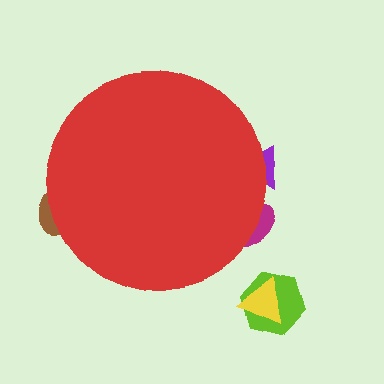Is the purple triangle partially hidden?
Yes, the purple triangle is partially hidden behind the red circle.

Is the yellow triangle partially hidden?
No, the yellow triangle is fully visible.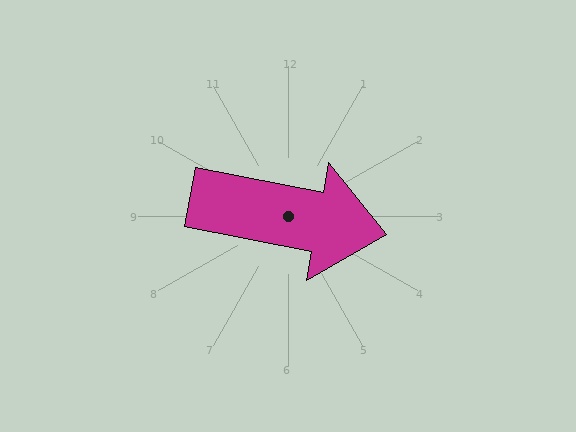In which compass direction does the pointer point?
East.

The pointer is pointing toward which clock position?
Roughly 3 o'clock.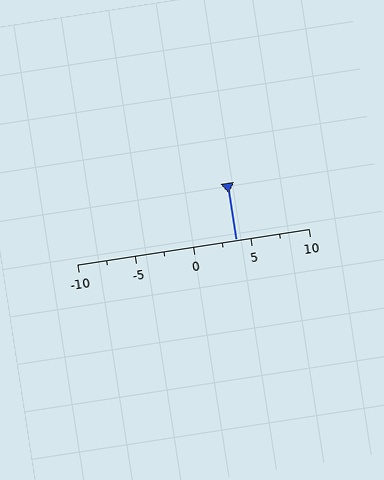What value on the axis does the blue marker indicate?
The marker indicates approximately 3.8.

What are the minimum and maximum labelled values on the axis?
The axis runs from -10 to 10.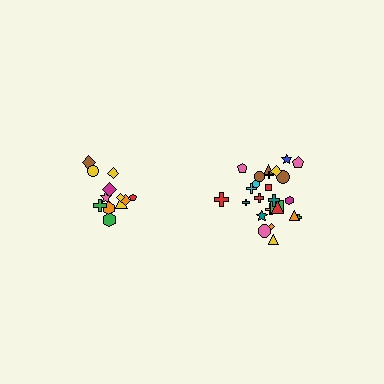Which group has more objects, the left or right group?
The right group.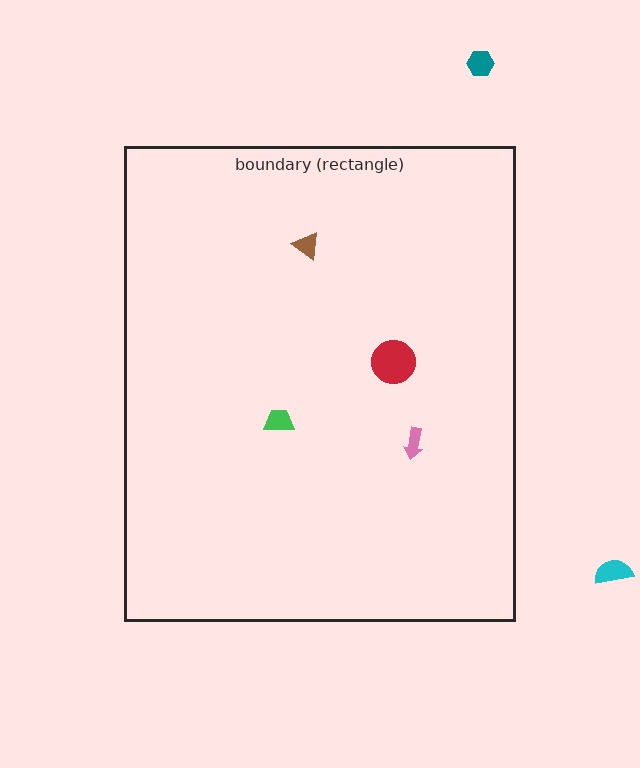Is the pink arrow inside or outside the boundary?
Inside.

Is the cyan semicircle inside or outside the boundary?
Outside.